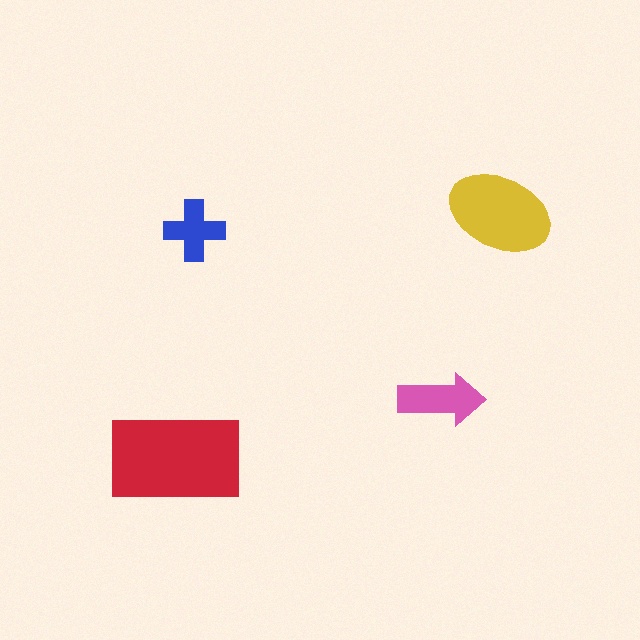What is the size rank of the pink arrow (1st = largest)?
3rd.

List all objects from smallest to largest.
The blue cross, the pink arrow, the yellow ellipse, the red rectangle.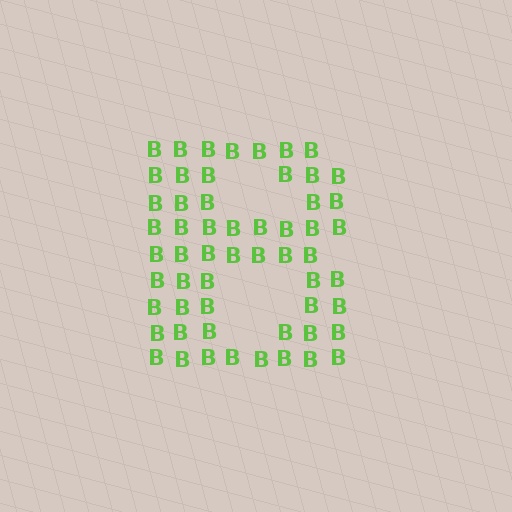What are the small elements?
The small elements are letter B's.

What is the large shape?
The large shape is the letter B.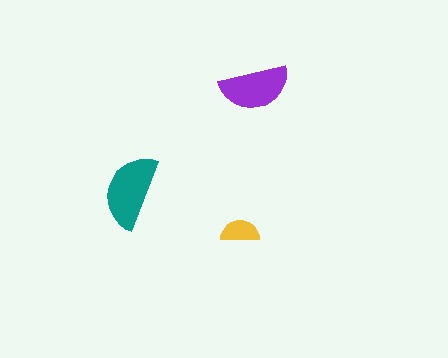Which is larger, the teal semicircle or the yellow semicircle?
The teal one.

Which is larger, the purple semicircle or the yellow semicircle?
The purple one.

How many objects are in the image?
There are 3 objects in the image.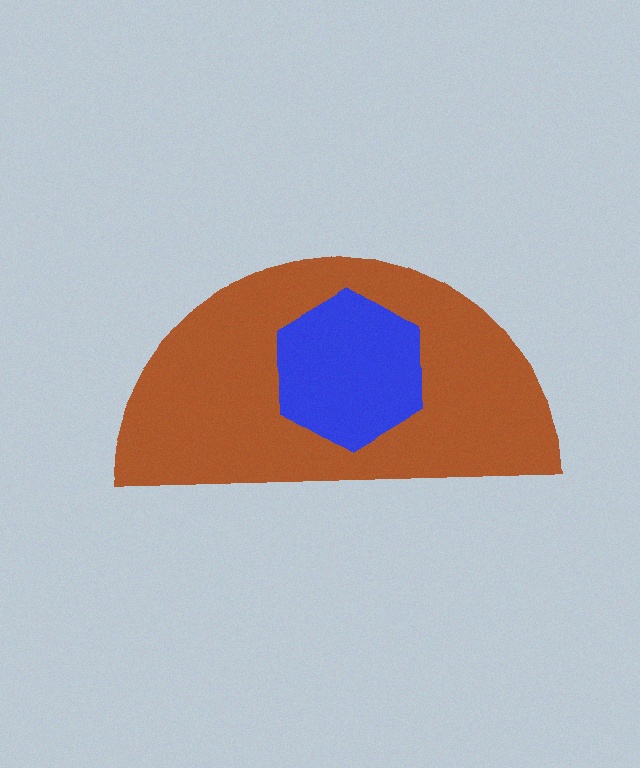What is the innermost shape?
The blue hexagon.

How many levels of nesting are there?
2.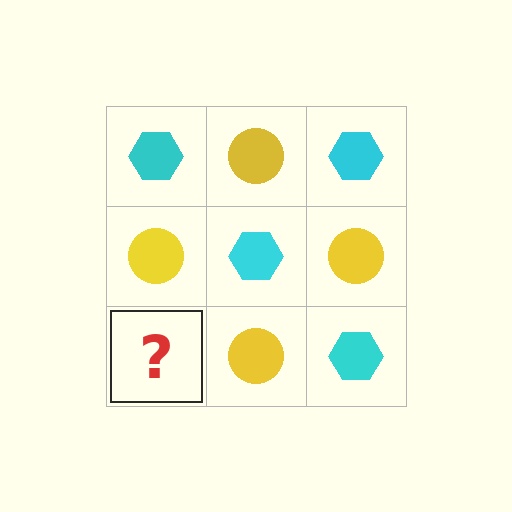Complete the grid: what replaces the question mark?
The question mark should be replaced with a cyan hexagon.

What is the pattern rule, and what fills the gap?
The rule is that it alternates cyan hexagon and yellow circle in a checkerboard pattern. The gap should be filled with a cyan hexagon.